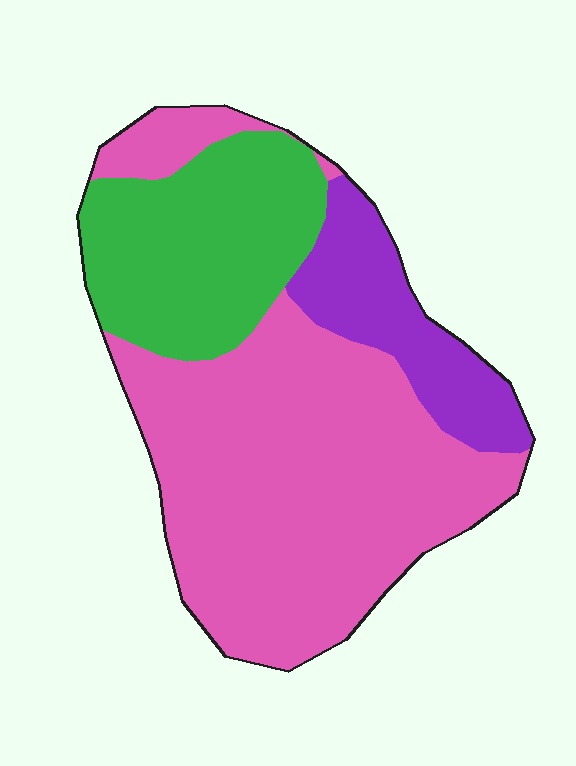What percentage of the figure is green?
Green covers roughly 25% of the figure.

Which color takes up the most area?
Pink, at roughly 60%.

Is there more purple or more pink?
Pink.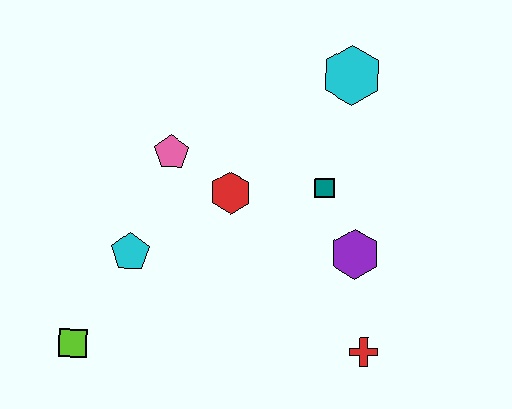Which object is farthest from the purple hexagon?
The lime square is farthest from the purple hexagon.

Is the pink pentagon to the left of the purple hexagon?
Yes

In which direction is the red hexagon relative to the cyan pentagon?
The red hexagon is to the right of the cyan pentagon.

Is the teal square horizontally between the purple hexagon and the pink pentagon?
Yes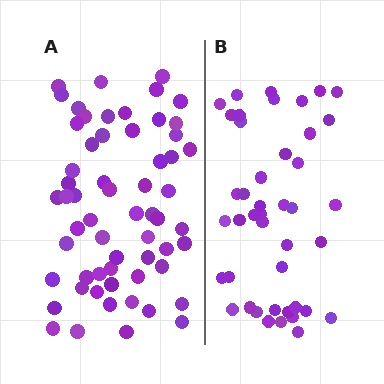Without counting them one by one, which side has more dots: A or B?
Region A (the left region) has more dots.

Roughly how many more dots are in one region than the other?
Region A has approximately 15 more dots than region B.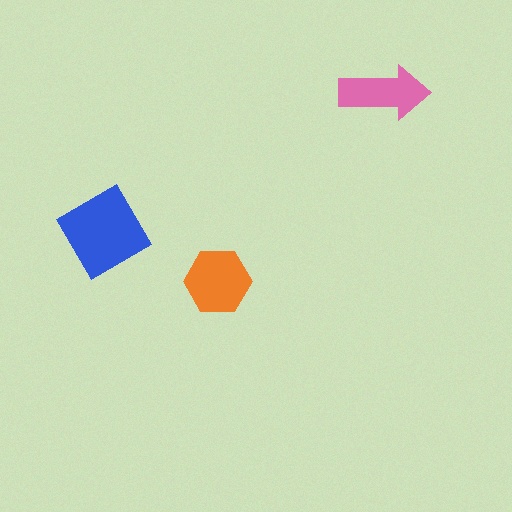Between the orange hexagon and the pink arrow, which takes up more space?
The orange hexagon.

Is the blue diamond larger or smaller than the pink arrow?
Larger.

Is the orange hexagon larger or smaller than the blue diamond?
Smaller.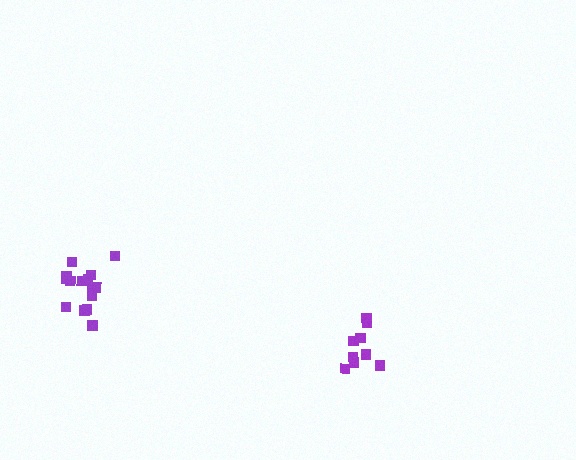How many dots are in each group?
Group 1: 9 dots, Group 2: 15 dots (24 total).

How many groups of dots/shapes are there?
There are 2 groups.